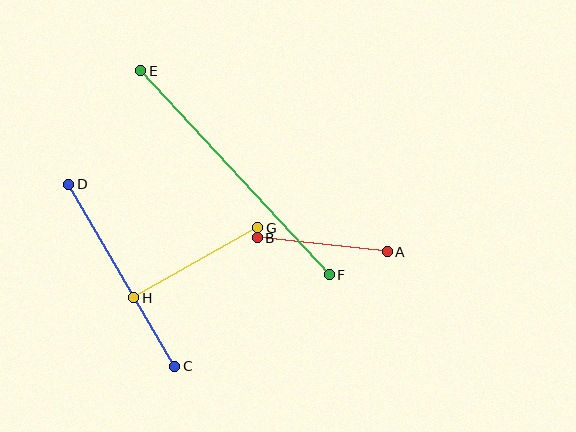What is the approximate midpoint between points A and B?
The midpoint is at approximately (322, 245) pixels.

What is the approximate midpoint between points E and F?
The midpoint is at approximately (235, 173) pixels.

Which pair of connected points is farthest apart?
Points E and F are farthest apart.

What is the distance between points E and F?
The distance is approximately 278 pixels.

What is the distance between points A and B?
The distance is approximately 131 pixels.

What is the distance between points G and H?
The distance is approximately 142 pixels.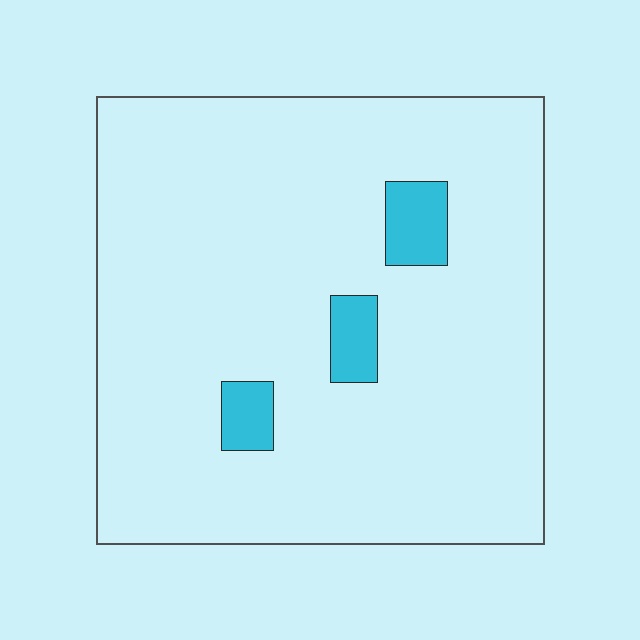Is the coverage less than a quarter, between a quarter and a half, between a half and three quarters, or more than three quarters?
Less than a quarter.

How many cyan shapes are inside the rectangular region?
3.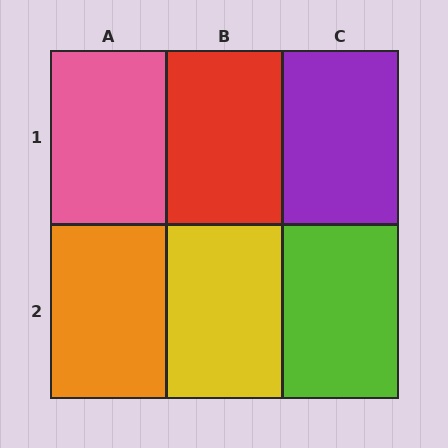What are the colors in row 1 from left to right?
Pink, red, purple.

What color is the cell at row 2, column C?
Lime.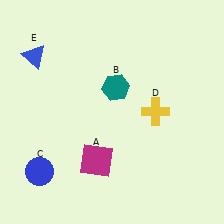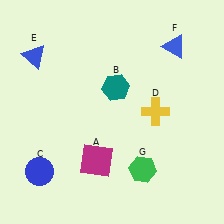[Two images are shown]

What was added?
A blue triangle (F), a green hexagon (G) were added in Image 2.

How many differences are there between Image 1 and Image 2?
There are 2 differences between the two images.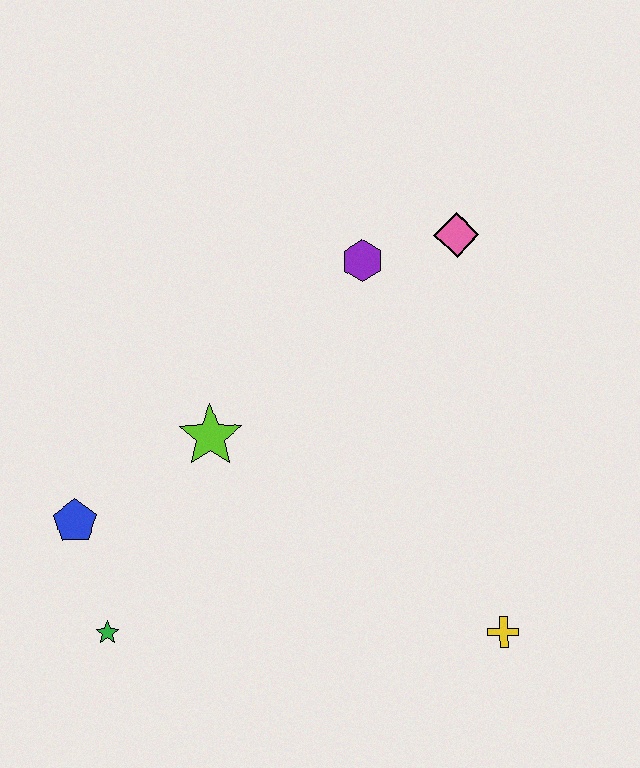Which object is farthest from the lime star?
The yellow cross is farthest from the lime star.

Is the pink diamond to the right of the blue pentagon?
Yes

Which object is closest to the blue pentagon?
The green star is closest to the blue pentagon.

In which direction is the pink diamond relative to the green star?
The pink diamond is above the green star.